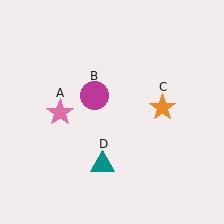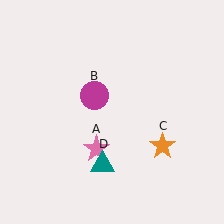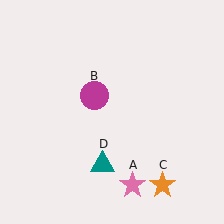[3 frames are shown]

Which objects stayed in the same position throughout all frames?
Magenta circle (object B) and teal triangle (object D) remained stationary.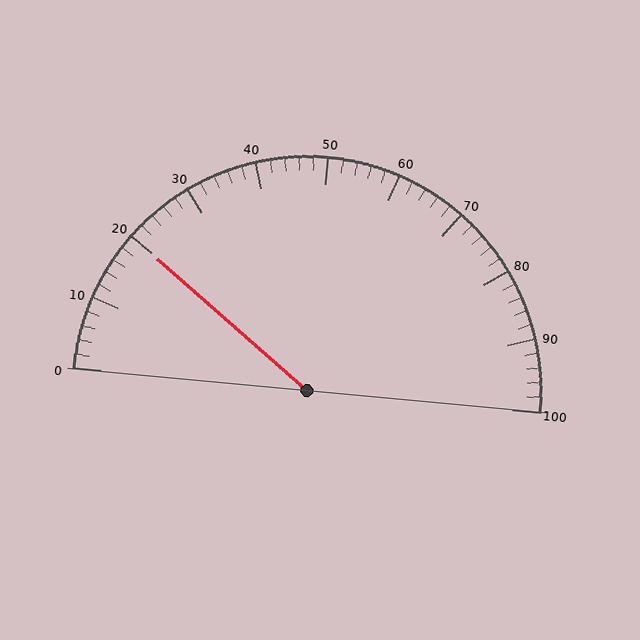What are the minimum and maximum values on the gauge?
The gauge ranges from 0 to 100.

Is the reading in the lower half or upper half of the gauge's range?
The reading is in the lower half of the range (0 to 100).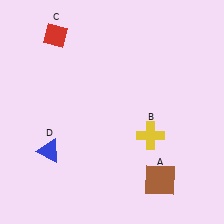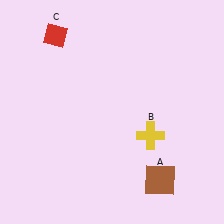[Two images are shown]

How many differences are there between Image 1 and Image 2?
There is 1 difference between the two images.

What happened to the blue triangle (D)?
The blue triangle (D) was removed in Image 2. It was in the bottom-left area of Image 1.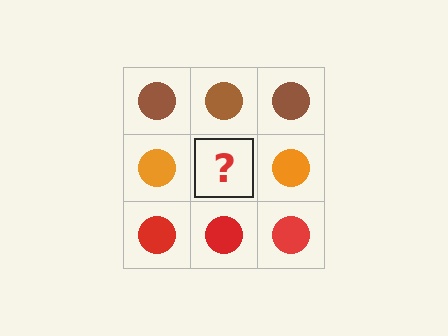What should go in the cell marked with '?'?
The missing cell should contain an orange circle.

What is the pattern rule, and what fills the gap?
The rule is that each row has a consistent color. The gap should be filled with an orange circle.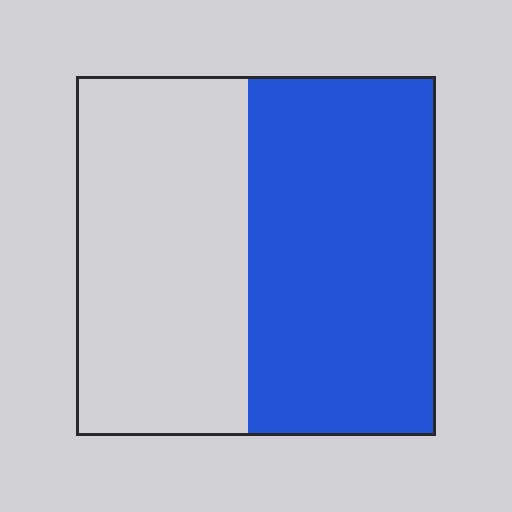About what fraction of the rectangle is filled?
About one half (1/2).